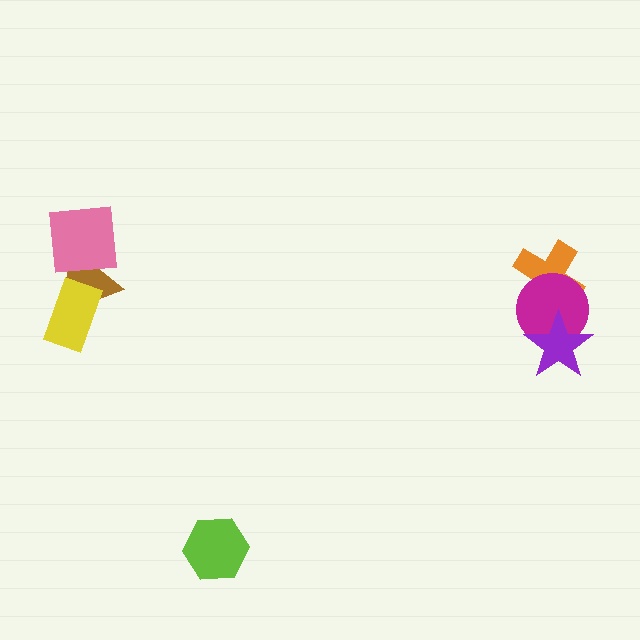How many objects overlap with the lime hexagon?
0 objects overlap with the lime hexagon.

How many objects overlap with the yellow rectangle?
1 object overlaps with the yellow rectangle.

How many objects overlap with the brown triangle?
2 objects overlap with the brown triangle.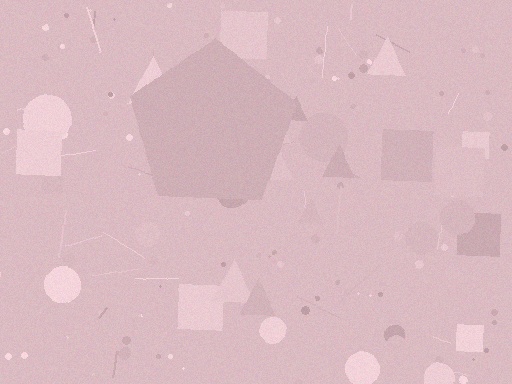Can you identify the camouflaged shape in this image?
The camouflaged shape is a pentagon.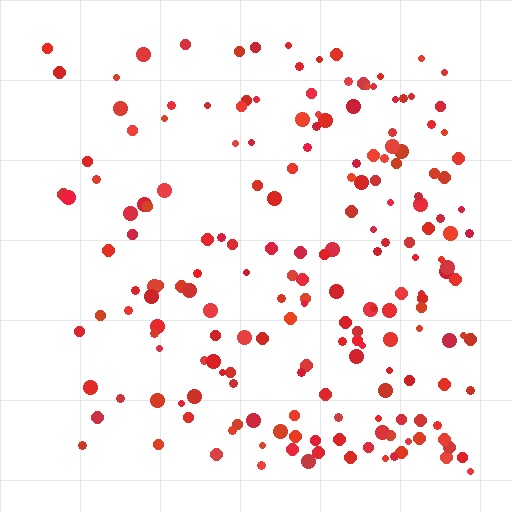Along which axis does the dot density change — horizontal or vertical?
Horizontal.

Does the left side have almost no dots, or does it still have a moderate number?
Still a moderate number, just noticeably fewer than the right.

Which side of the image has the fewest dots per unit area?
The left.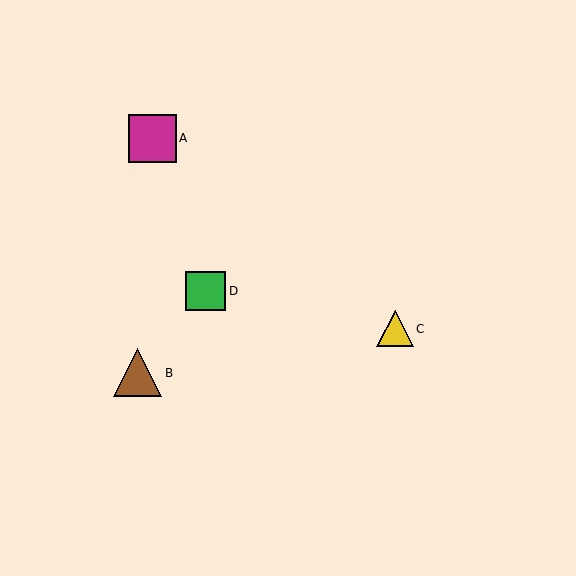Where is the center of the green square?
The center of the green square is at (206, 291).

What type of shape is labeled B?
Shape B is a brown triangle.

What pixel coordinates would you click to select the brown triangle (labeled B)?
Click at (138, 373) to select the brown triangle B.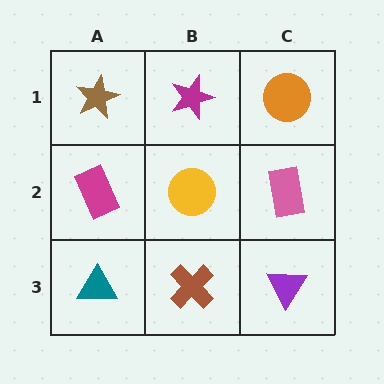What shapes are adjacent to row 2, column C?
An orange circle (row 1, column C), a purple triangle (row 3, column C), a yellow circle (row 2, column B).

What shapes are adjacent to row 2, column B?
A magenta star (row 1, column B), a brown cross (row 3, column B), a magenta rectangle (row 2, column A), a pink rectangle (row 2, column C).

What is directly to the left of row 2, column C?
A yellow circle.